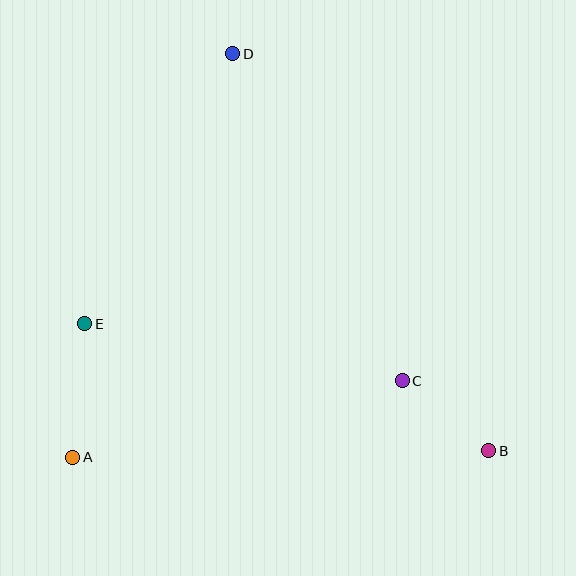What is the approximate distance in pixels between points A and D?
The distance between A and D is approximately 434 pixels.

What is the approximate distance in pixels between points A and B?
The distance between A and B is approximately 416 pixels.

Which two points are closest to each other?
Points B and C are closest to each other.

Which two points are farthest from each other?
Points B and D are farthest from each other.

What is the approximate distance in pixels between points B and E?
The distance between B and E is approximately 424 pixels.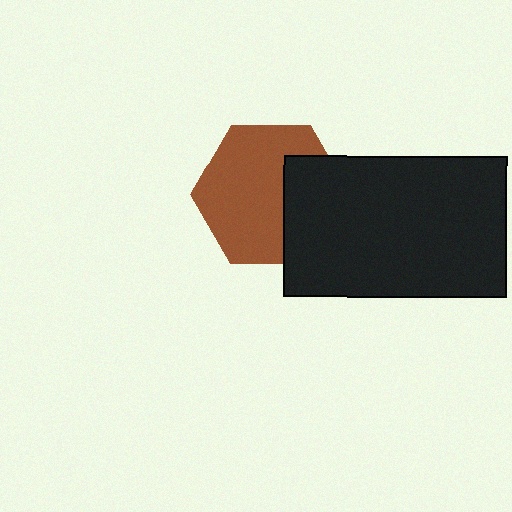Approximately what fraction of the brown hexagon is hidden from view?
Roughly 32% of the brown hexagon is hidden behind the black rectangle.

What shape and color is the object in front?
The object in front is a black rectangle.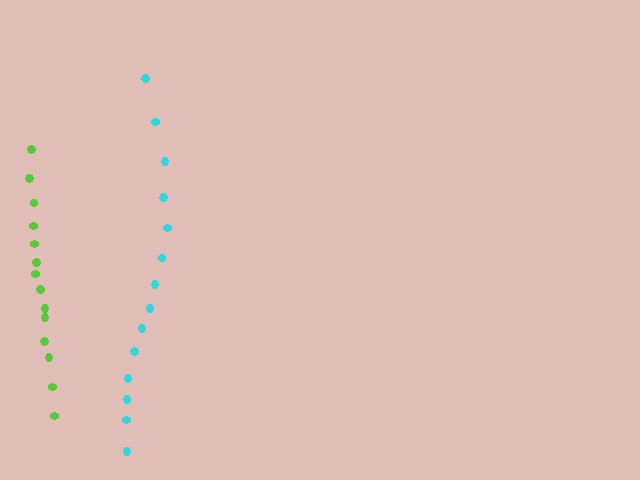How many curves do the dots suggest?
There are 2 distinct paths.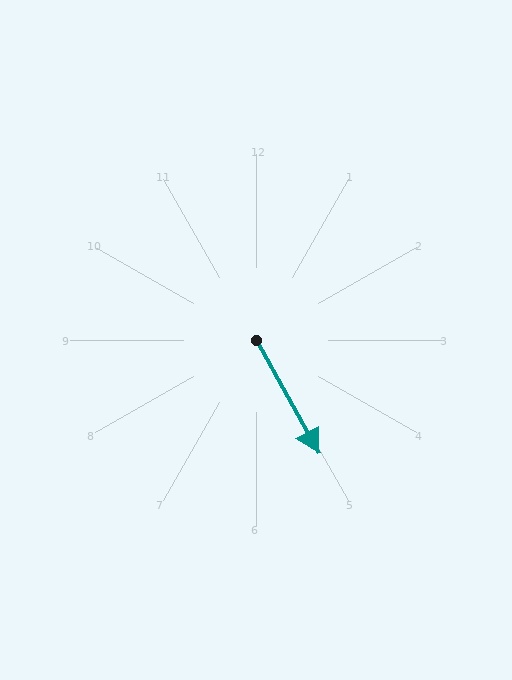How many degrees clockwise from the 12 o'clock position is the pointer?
Approximately 151 degrees.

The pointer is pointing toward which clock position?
Roughly 5 o'clock.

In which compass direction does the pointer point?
Southeast.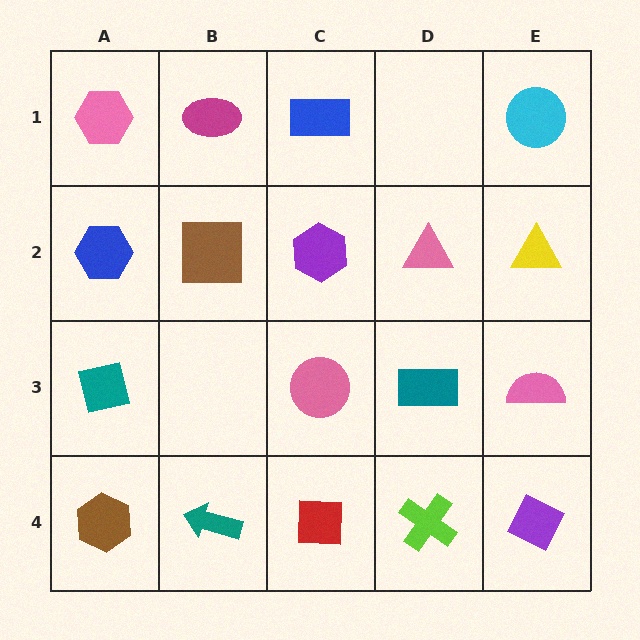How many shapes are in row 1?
4 shapes.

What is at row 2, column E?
A yellow triangle.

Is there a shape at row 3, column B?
No, that cell is empty.